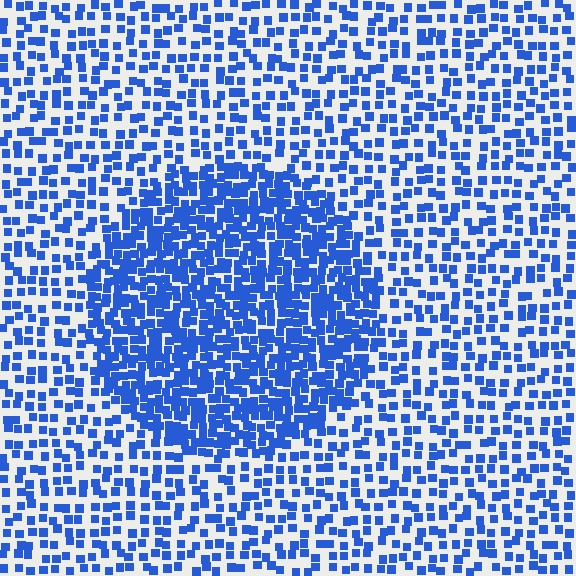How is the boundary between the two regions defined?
The boundary is defined by a change in element density (approximately 2.1x ratio). All elements are the same color, size, and shape.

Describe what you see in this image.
The image contains small blue elements arranged at two different densities. A circle-shaped region is visible where the elements are more densely packed than the surrounding area.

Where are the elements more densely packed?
The elements are more densely packed inside the circle boundary.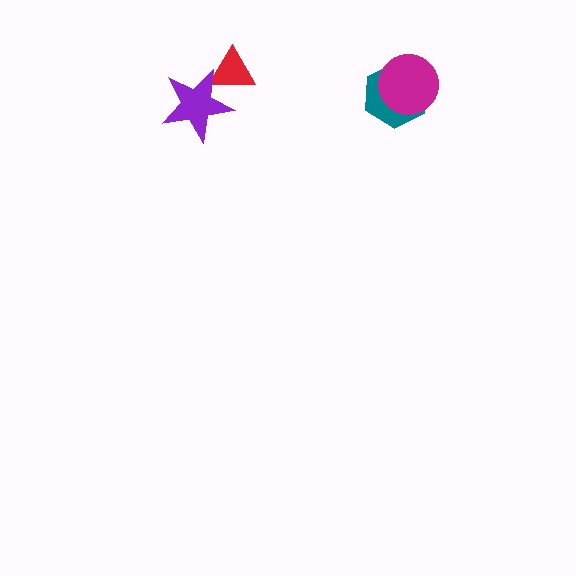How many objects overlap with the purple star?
1 object overlaps with the purple star.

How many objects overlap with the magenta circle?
1 object overlaps with the magenta circle.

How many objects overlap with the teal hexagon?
1 object overlaps with the teal hexagon.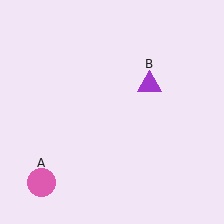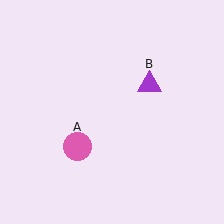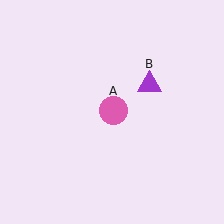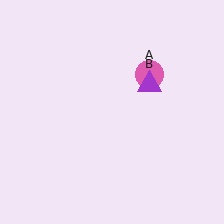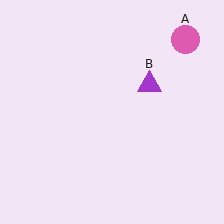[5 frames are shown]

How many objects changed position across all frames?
1 object changed position: pink circle (object A).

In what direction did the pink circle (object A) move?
The pink circle (object A) moved up and to the right.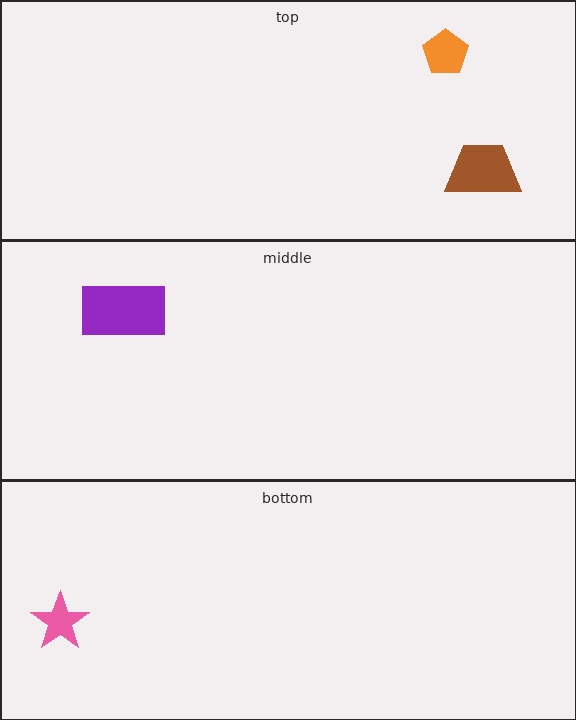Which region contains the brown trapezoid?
The top region.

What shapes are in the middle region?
The purple rectangle.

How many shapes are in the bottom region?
1.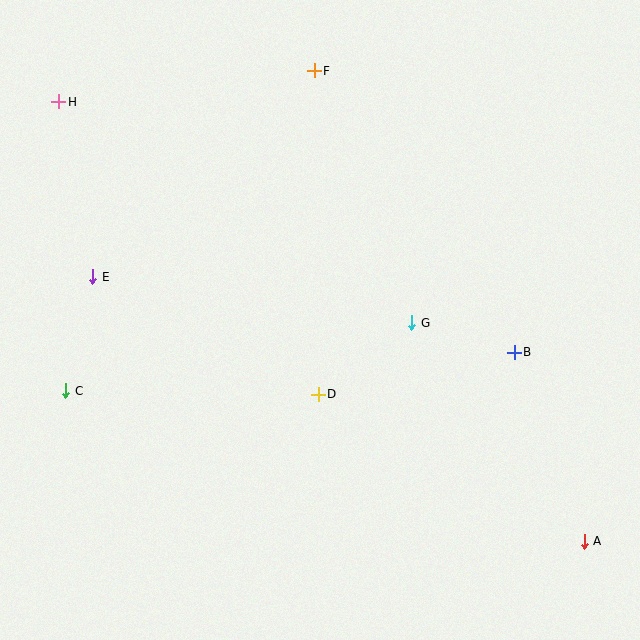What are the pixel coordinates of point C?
Point C is at (66, 391).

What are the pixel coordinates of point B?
Point B is at (514, 352).